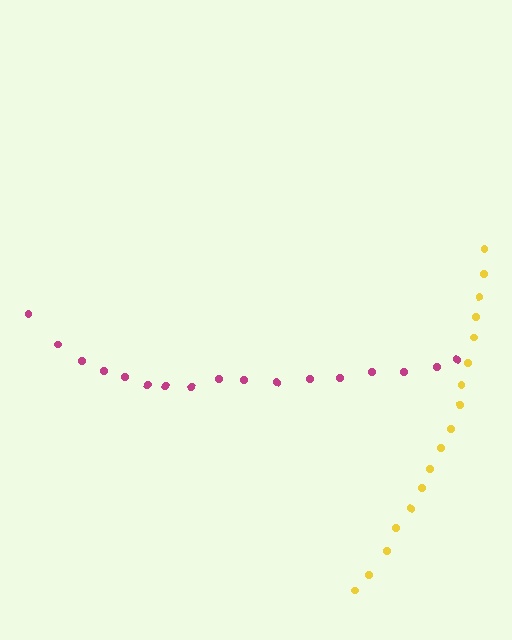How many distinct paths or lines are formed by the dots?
There are 2 distinct paths.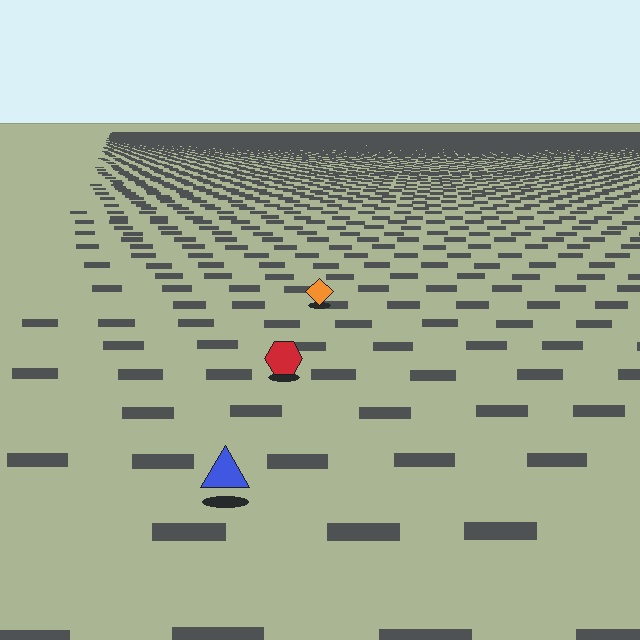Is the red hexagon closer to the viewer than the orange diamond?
Yes. The red hexagon is closer — you can tell from the texture gradient: the ground texture is coarser near it.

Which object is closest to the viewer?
The blue triangle is closest. The texture marks near it are larger and more spread out.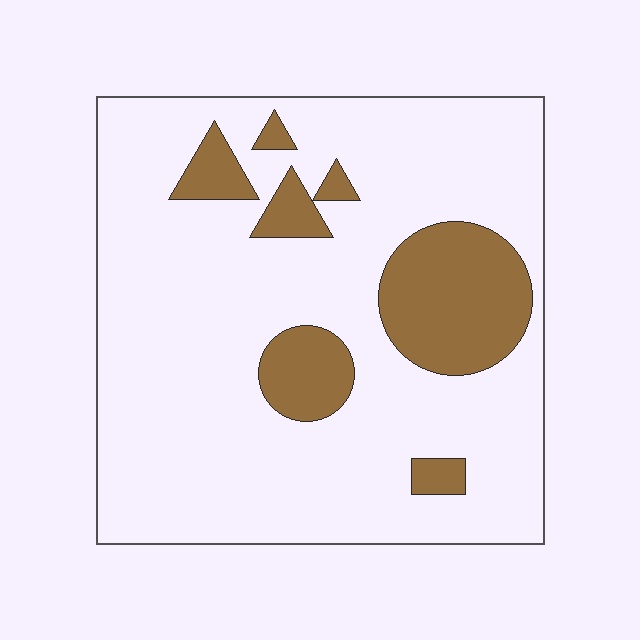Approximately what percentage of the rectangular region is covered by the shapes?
Approximately 20%.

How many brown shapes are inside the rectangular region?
7.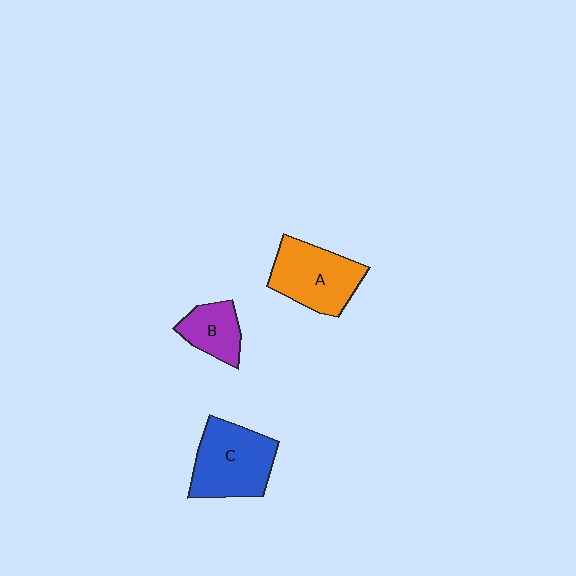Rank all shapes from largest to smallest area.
From largest to smallest: C (blue), A (orange), B (purple).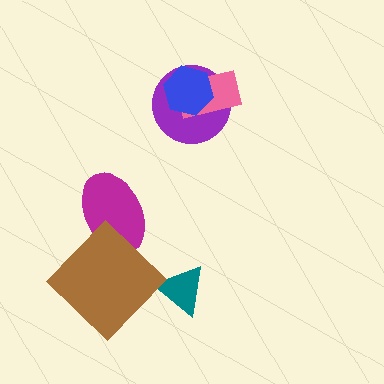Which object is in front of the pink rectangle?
The blue hexagon is in front of the pink rectangle.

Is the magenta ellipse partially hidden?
Yes, it is partially covered by another shape.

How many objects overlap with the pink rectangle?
2 objects overlap with the pink rectangle.